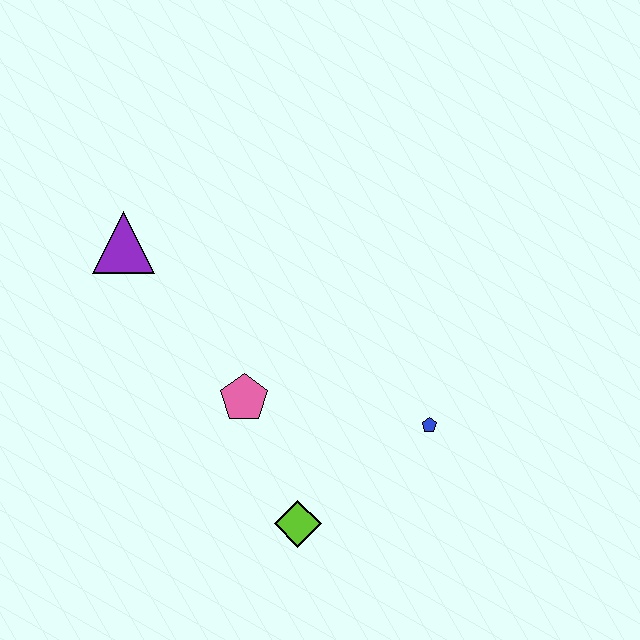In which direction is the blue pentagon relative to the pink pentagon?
The blue pentagon is to the right of the pink pentagon.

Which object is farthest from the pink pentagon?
The purple triangle is farthest from the pink pentagon.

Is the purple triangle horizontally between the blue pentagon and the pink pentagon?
No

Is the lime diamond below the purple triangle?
Yes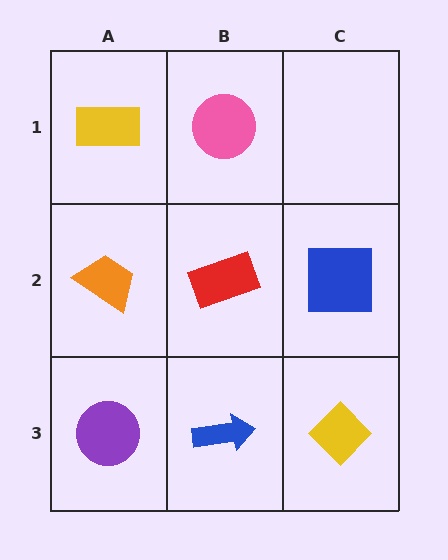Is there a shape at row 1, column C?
No, that cell is empty.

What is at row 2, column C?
A blue square.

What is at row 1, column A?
A yellow rectangle.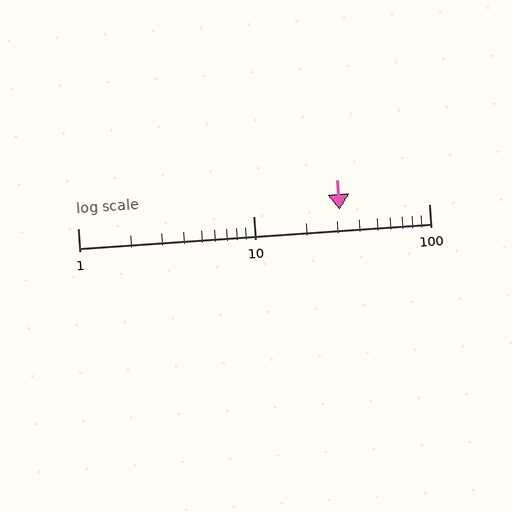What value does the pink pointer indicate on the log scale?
The pointer indicates approximately 31.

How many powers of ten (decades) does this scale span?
The scale spans 2 decades, from 1 to 100.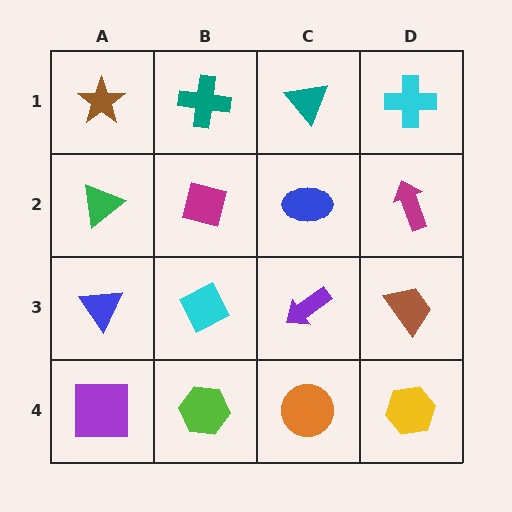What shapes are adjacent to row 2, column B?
A teal cross (row 1, column B), a cyan diamond (row 3, column B), a green triangle (row 2, column A), a blue ellipse (row 2, column C).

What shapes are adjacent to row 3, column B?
A magenta square (row 2, column B), a lime hexagon (row 4, column B), a blue triangle (row 3, column A), a purple arrow (row 3, column C).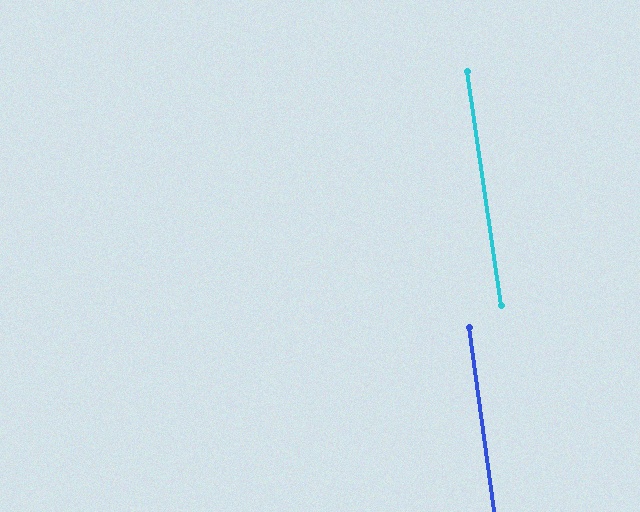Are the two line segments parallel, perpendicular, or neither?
Parallel — their directions differ by only 0.6°.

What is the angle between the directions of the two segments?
Approximately 1 degree.